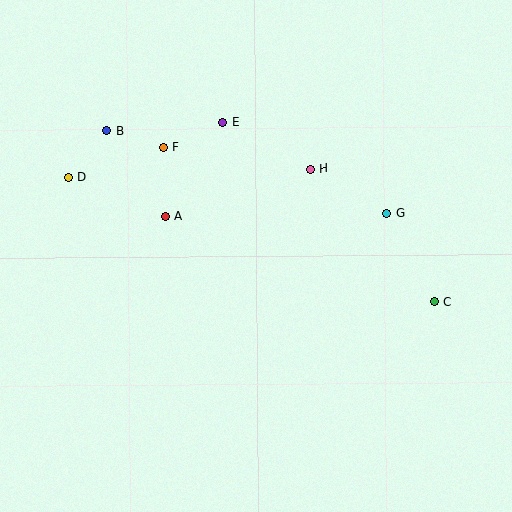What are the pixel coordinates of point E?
Point E is at (223, 123).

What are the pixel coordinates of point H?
Point H is at (311, 169).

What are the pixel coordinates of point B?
Point B is at (107, 131).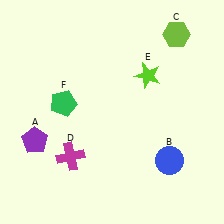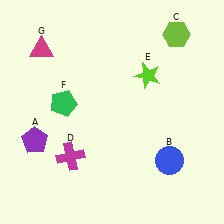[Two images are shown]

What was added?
A magenta triangle (G) was added in Image 2.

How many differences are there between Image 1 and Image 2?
There is 1 difference between the two images.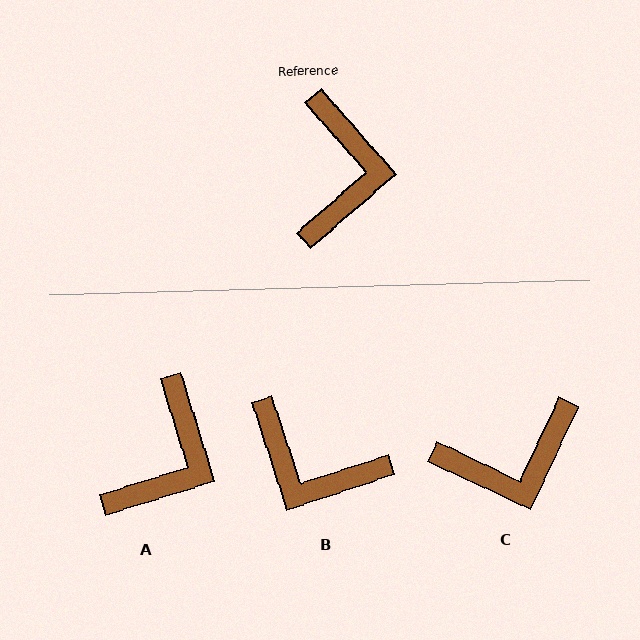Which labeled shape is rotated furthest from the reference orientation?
B, about 113 degrees away.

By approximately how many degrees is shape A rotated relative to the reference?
Approximately 24 degrees clockwise.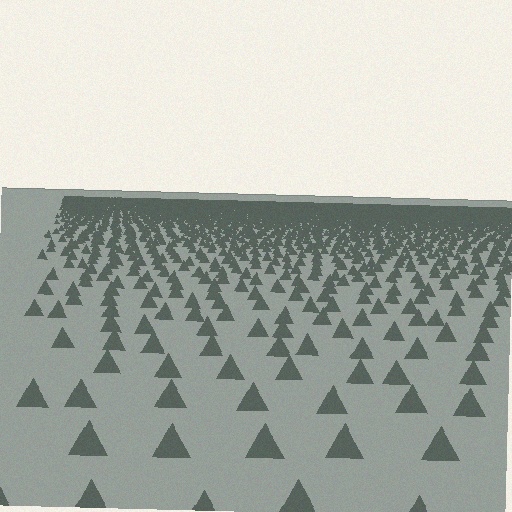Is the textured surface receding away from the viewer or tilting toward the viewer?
The surface is receding away from the viewer. Texture elements get smaller and denser toward the top.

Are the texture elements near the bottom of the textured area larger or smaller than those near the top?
Larger. Near the bottom, elements are closer to the viewer and appear at a bigger on-screen size.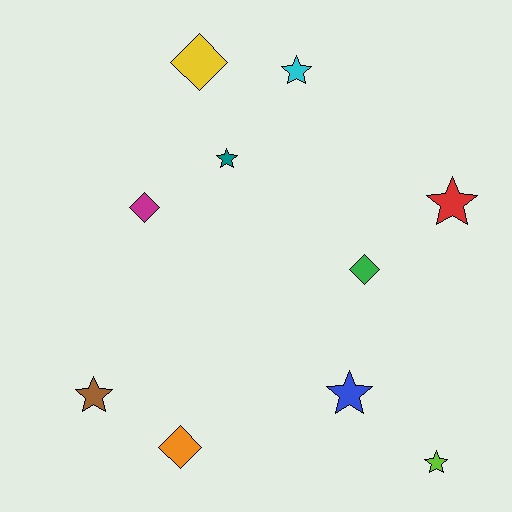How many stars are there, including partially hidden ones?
There are 6 stars.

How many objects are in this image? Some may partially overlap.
There are 10 objects.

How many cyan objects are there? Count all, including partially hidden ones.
There is 1 cyan object.